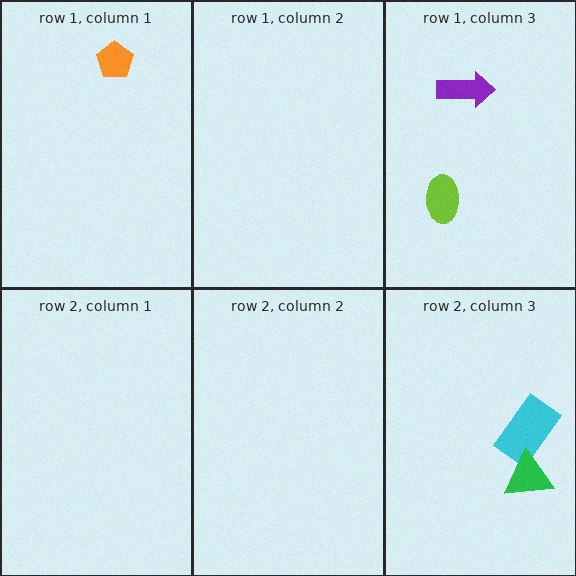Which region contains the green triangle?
The row 2, column 3 region.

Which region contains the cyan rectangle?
The row 2, column 3 region.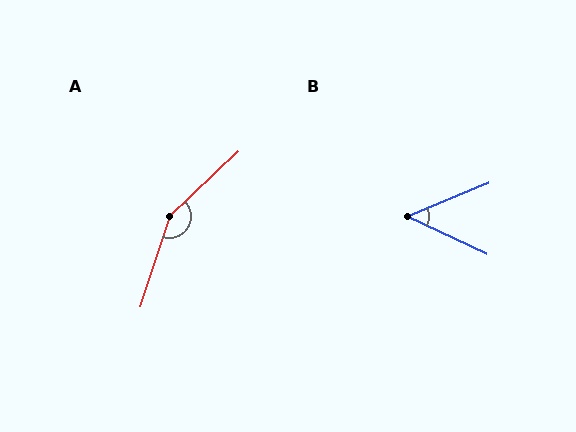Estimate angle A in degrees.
Approximately 151 degrees.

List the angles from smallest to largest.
B (48°), A (151°).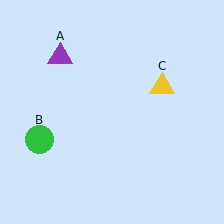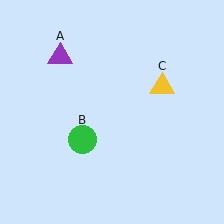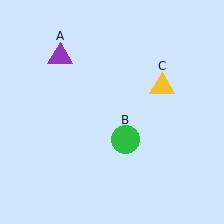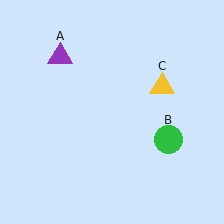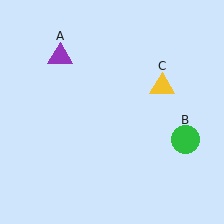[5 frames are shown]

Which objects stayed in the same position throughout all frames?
Purple triangle (object A) and yellow triangle (object C) remained stationary.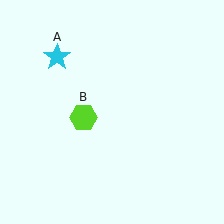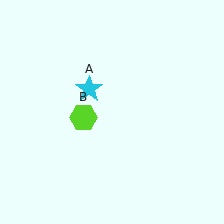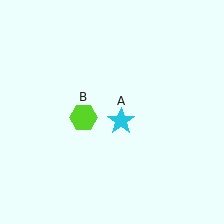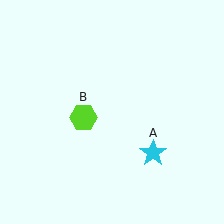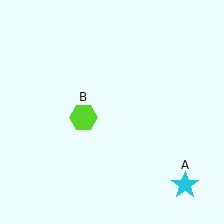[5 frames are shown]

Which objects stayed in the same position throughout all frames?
Lime hexagon (object B) remained stationary.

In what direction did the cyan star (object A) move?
The cyan star (object A) moved down and to the right.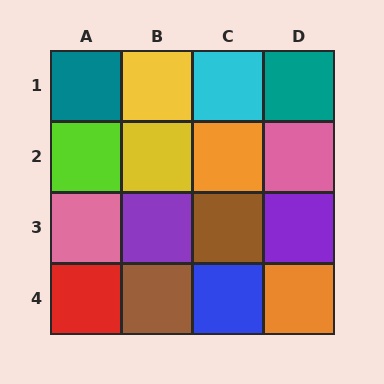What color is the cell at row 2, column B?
Yellow.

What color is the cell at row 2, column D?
Pink.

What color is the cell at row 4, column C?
Blue.